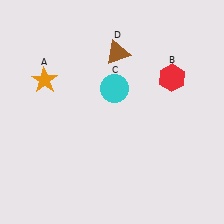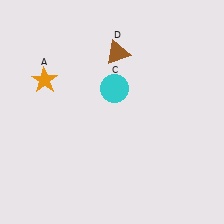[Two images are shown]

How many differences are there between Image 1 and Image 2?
There is 1 difference between the two images.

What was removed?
The red hexagon (B) was removed in Image 2.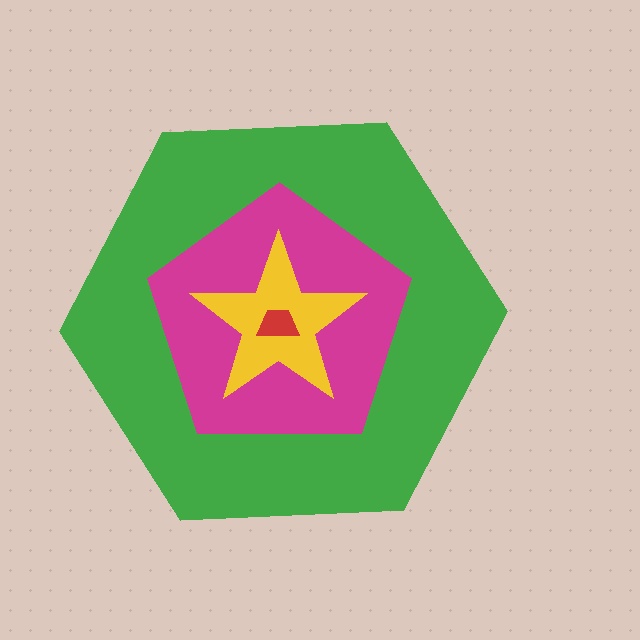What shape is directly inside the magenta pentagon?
The yellow star.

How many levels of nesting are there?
4.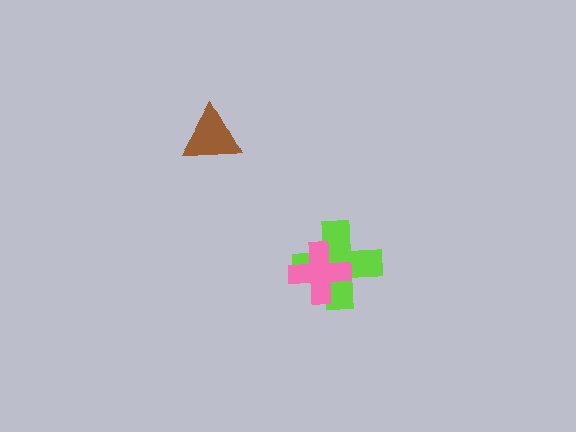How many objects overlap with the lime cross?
1 object overlaps with the lime cross.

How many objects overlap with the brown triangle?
0 objects overlap with the brown triangle.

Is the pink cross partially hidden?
No, no other shape covers it.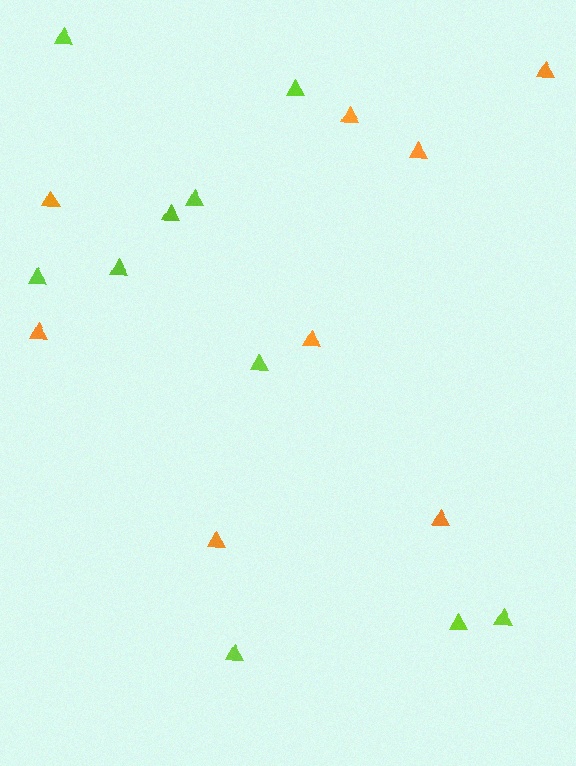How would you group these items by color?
There are 2 groups: one group of orange triangles (8) and one group of lime triangles (10).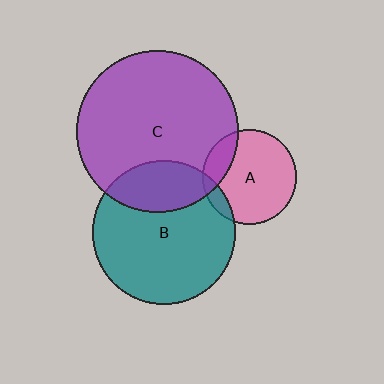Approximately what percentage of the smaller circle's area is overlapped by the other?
Approximately 25%.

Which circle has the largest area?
Circle C (purple).